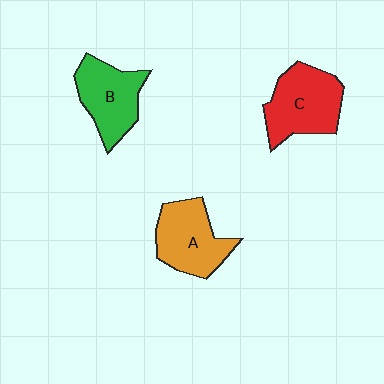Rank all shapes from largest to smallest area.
From largest to smallest: C (red), A (orange), B (green).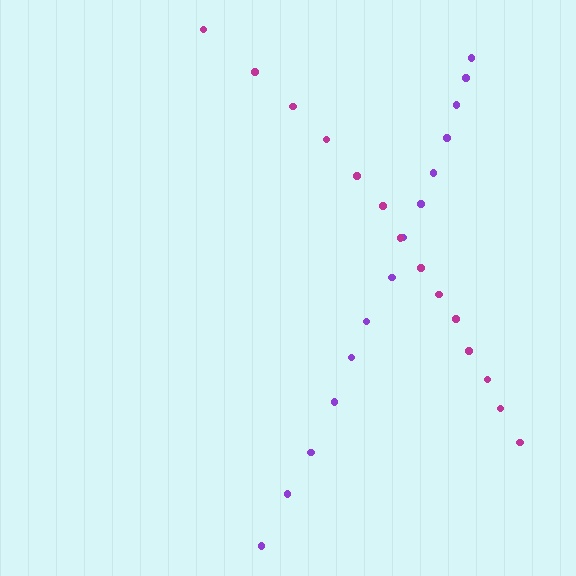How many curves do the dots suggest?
There are 2 distinct paths.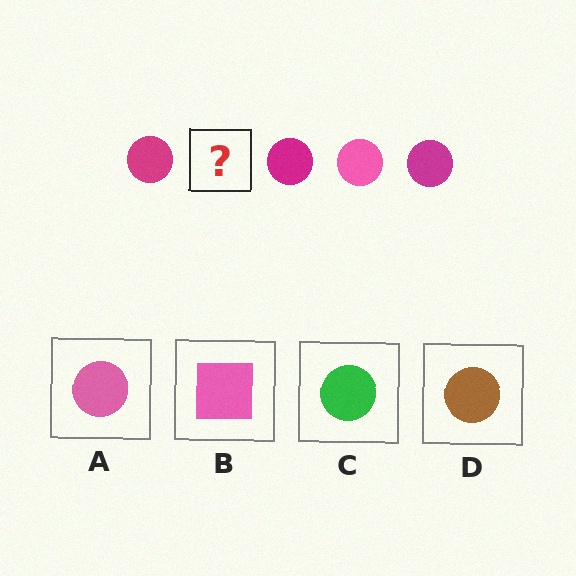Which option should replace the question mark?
Option A.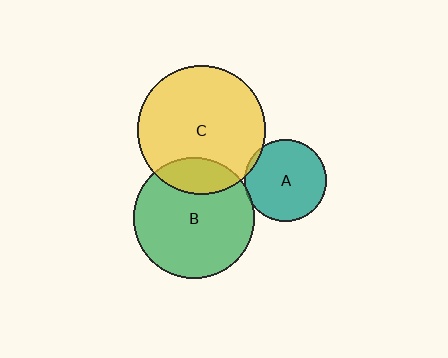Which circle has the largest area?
Circle C (yellow).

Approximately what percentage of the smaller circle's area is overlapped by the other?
Approximately 5%.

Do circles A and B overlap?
Yes.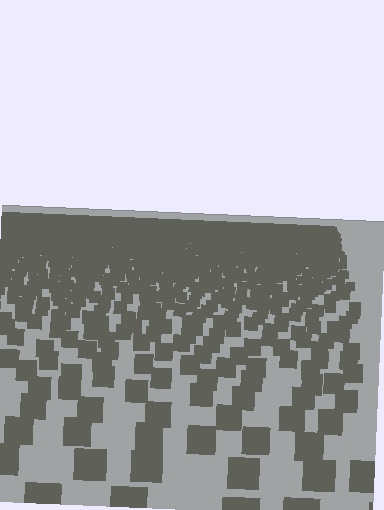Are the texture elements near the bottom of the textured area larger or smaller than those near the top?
Larger. Near the bottom, elements are closer to the viewer and appear at a bigger on-screen size.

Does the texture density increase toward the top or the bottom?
Density increases toward the top.